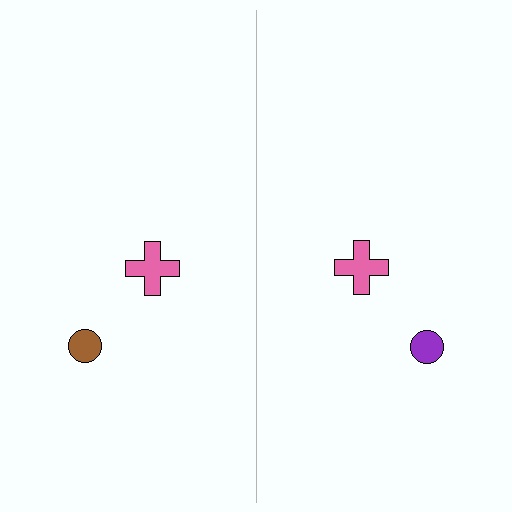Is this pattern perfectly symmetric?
No, the pattern is not perfectly symmetric. The purple circle on the right side breaks the symmetry — its mirror counterpart is brown.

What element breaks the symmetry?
The purple circle on the right side breaks the symmetry — its mirror counterpart is brown.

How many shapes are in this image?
There are 4 shapes in this image.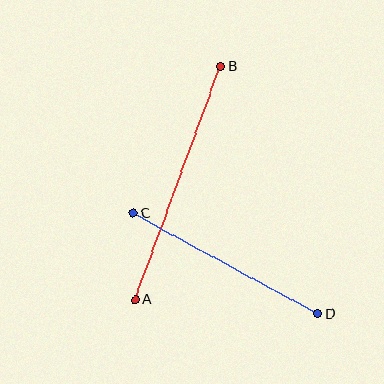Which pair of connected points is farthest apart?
Points A and B are farthest apart.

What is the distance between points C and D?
The distance is approximately 210 pixels.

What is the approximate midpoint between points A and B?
The midpoint is at approximately (178, 183) pixels.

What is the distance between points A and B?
The distance is approximately 248 pixels.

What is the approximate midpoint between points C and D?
The midpoint is at approximately (226, 263) pixels.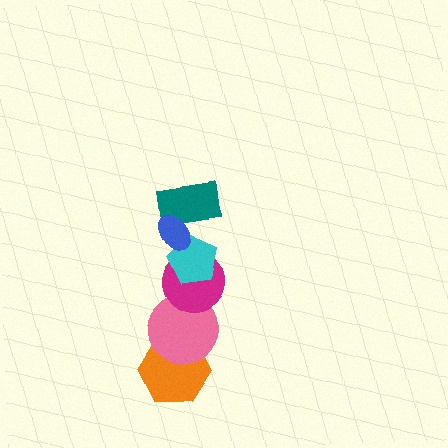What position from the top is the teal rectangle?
The teal rectangle is 2nd from the top.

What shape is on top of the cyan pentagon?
The teal rectangle is on top of the cyan pentagon.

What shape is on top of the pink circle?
The magenta circle is on top of the pink circle.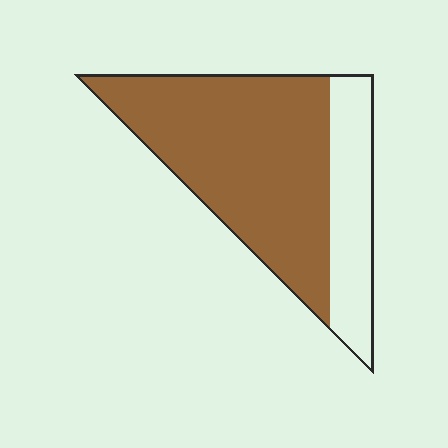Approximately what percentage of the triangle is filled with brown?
Approximately 75%.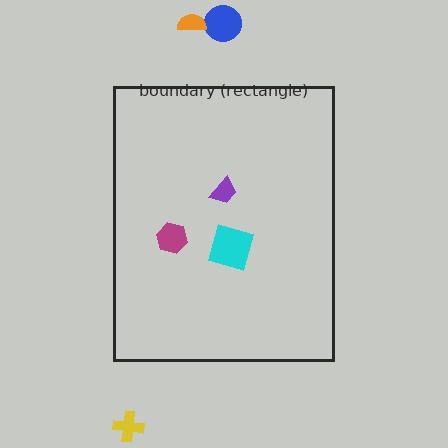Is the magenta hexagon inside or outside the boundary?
Inside.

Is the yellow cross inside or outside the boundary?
Outside.